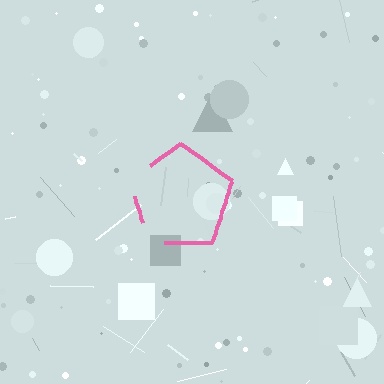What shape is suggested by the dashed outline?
The dashed outline suggests a pentagon.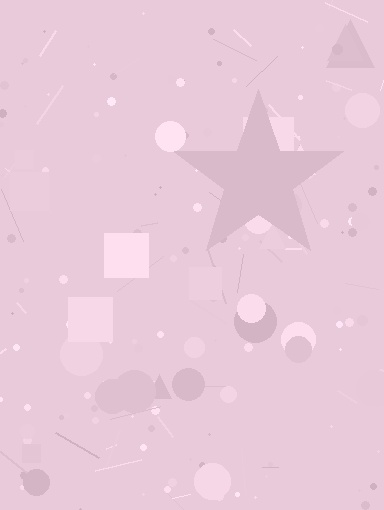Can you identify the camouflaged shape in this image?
The camouflaged shape is a star.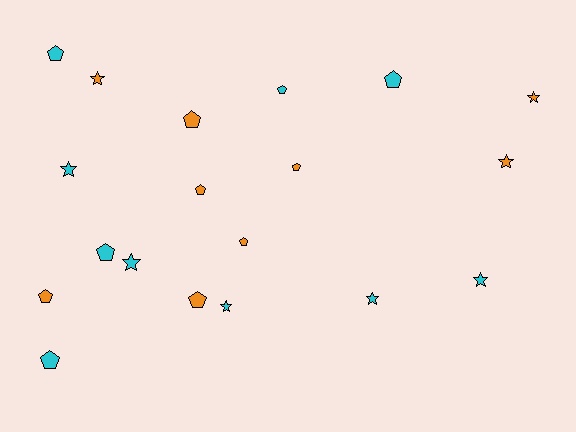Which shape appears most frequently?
Pentagon, with 11 objects.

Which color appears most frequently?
Cyan, with 10 objects.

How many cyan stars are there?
There are 5 cyan stars.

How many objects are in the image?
There are 19 objects.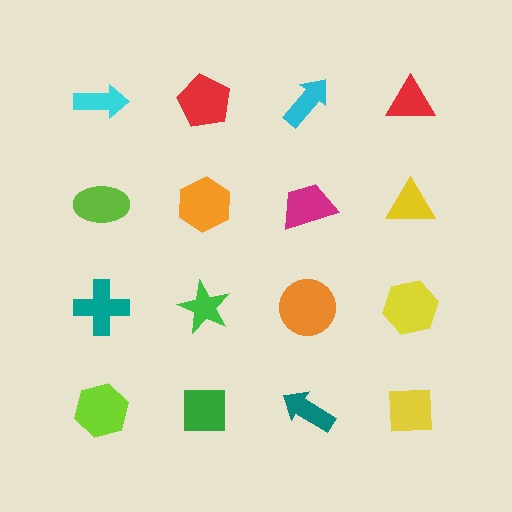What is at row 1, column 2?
A red pentagon.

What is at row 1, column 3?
A cyan arrow.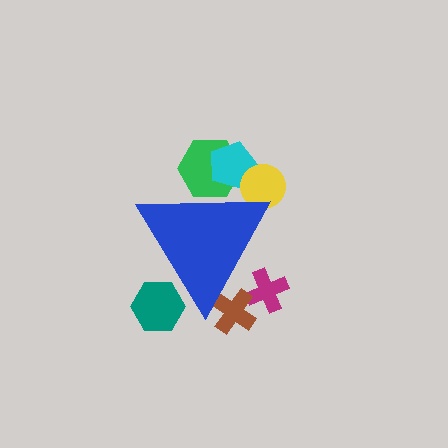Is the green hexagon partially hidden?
Yes, the green hexagon is partially hidden behind the blue triangle.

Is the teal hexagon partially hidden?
Yes, the teal hexagon is partially hidden behind the blue triangle.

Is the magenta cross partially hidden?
Yes, the magenta cross is partially hidden behind the blue triangle.